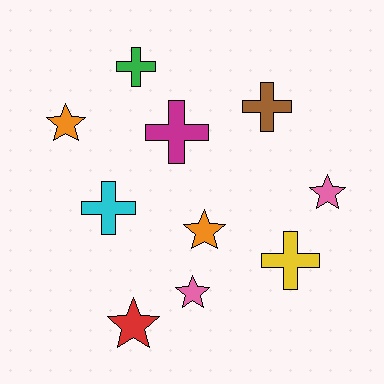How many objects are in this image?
There are 10 objects.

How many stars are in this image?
There are 5 stars.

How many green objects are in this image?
There is 1 green object.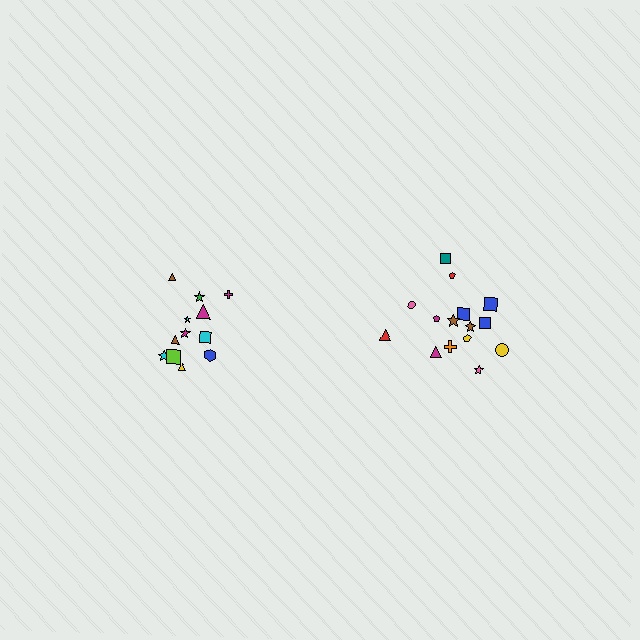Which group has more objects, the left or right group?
The right group.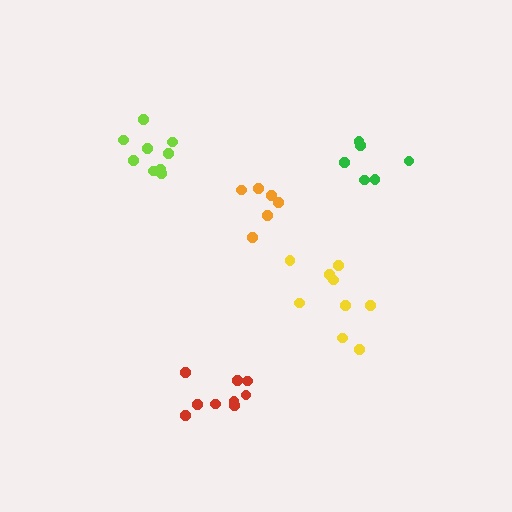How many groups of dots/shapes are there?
There are 5 groups.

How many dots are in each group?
Group 1: 9 dots, Group 2: 6 dots, Group 3: 9 dots, Group 4: 9 dots, Group 5: 6 dots (39 total).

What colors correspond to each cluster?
The clusters are colored: yellow, orange, lime, red, green.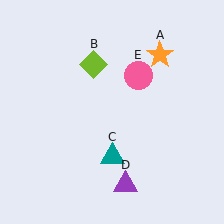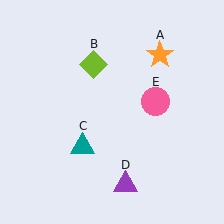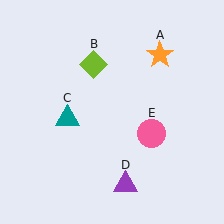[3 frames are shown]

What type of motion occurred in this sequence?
The teal triangle (object C), pink circle (object E) rotated clockwise around the center of the scene.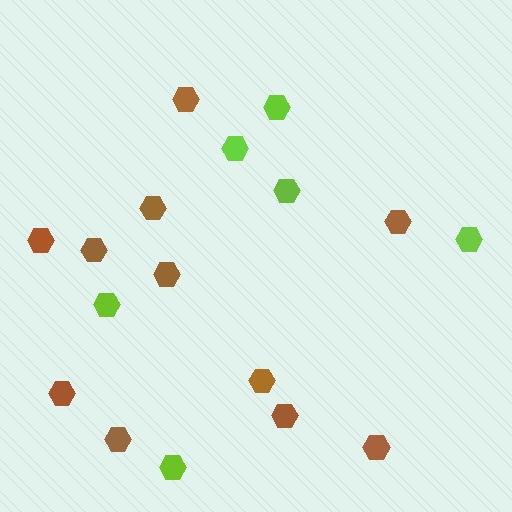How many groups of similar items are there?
There are 2 groups: one group of brown hexagons (11) and one group of lime hexagons (6).